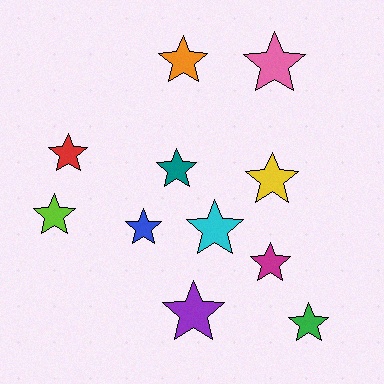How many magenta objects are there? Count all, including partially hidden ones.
There is 1 magenta object.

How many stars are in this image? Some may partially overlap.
There are 11 stars.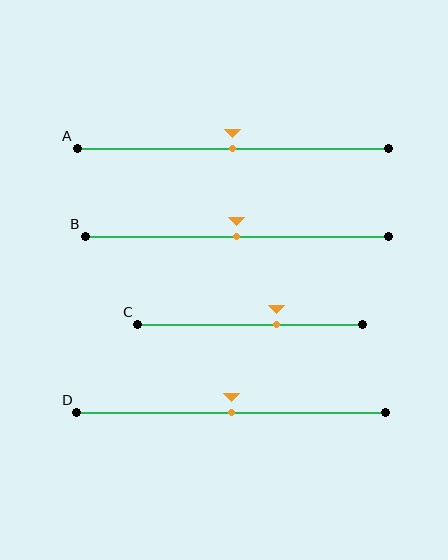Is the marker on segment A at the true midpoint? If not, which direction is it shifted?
Yes, the marker on segment A is at the true midpoint.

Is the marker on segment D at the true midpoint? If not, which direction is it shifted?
Yes, the marker on segment D is at the true midpoint.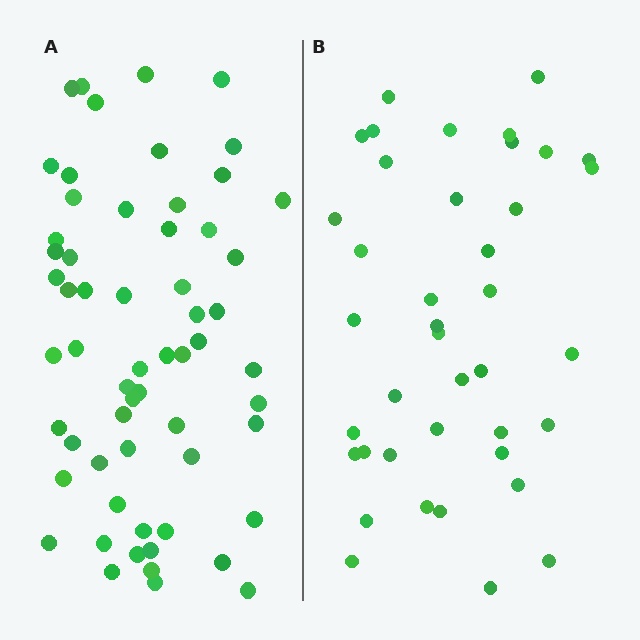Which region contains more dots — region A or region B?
Region A (the left region) has more dots.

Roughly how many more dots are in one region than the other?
Region A has approximately 20 more dots than region B.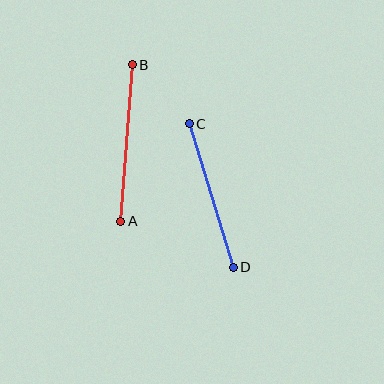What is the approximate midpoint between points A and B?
The midpoint is at approximately (127, 143) pixels.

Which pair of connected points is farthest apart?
Points A and B are farthest apart.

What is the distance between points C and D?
The distance is approximately 150 pixels.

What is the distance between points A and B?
The distance is approximately 157 pixels.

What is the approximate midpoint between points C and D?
The midpoint is at approximately (211, 195) pixels.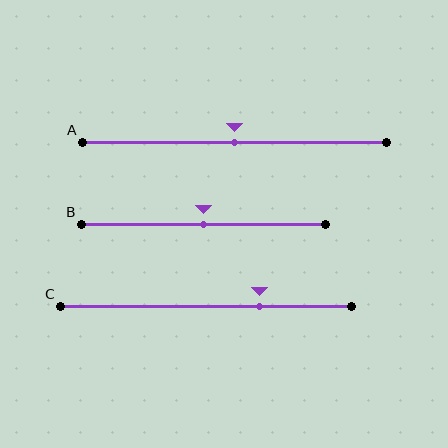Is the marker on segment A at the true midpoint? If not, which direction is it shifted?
Yes, the marker on segment A is at the true midpoint.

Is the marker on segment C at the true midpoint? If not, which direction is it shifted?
No, the marker on segment C is shifted to the right by about 18% of the segment length.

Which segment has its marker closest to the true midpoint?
Segment A has its marker closest to the true midpoint.